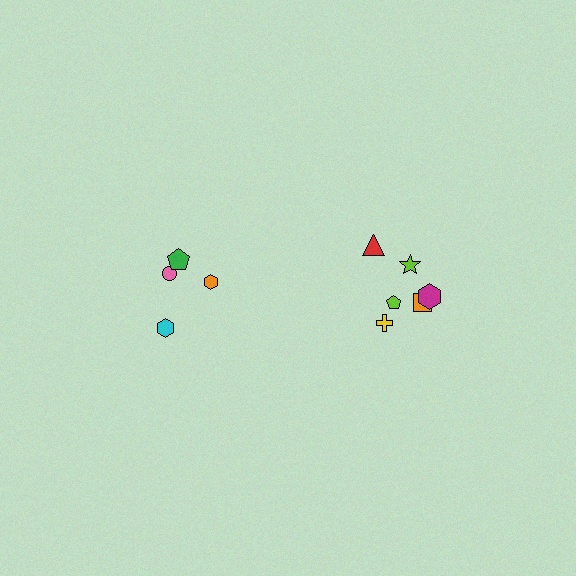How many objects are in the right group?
There are 6 objects.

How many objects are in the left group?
There are 4 objects.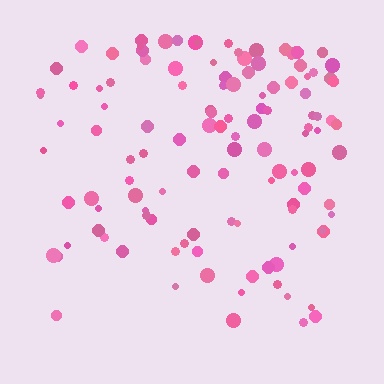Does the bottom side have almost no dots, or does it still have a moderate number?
Still a moderate number, just noticeably fewer than the top.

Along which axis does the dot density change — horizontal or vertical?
Vertical.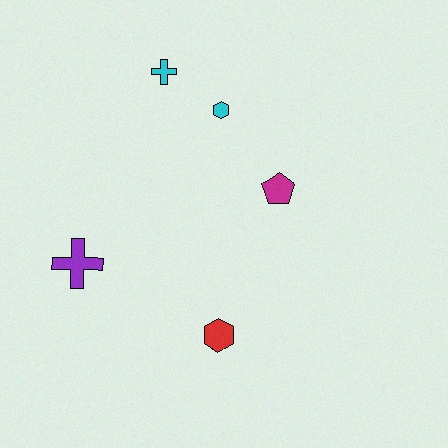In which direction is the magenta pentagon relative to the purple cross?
The magenta pentagon is to the right of the purple cross.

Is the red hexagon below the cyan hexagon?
Yes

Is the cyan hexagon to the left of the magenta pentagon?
Yes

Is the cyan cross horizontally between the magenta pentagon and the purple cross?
Yes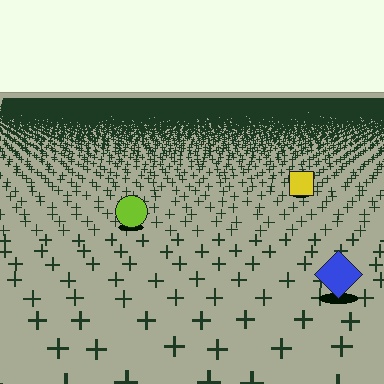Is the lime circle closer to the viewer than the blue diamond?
No. The blue diamond is closer — you can tell from the texture gradient: the ground texture is coarser near it.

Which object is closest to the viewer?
The blue diamond is closest. The texture marks near it are larger and more spread out.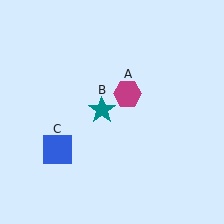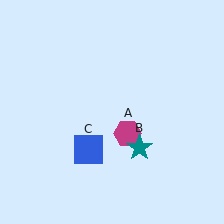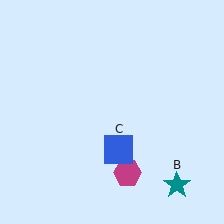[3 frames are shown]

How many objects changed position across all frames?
3 objects changed position: magenta hexagon (object A), teal star (object B), blue square (object C).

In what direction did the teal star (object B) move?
The teal star (object B) moved down and to the right.